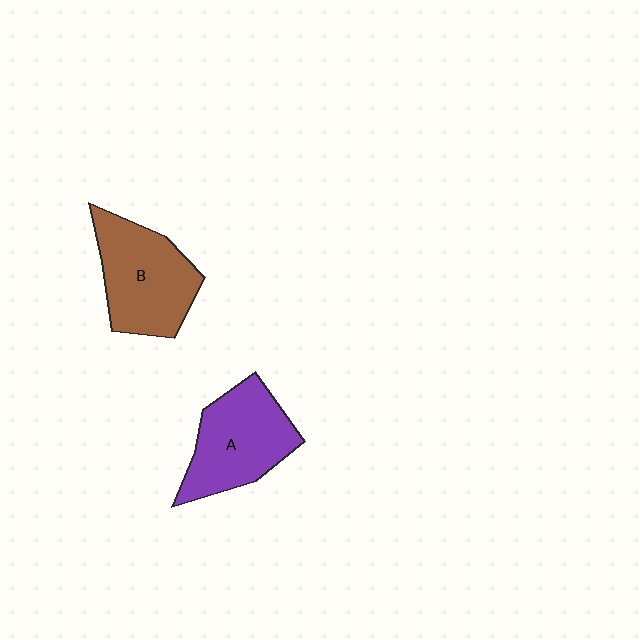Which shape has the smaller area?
Shape A (purple).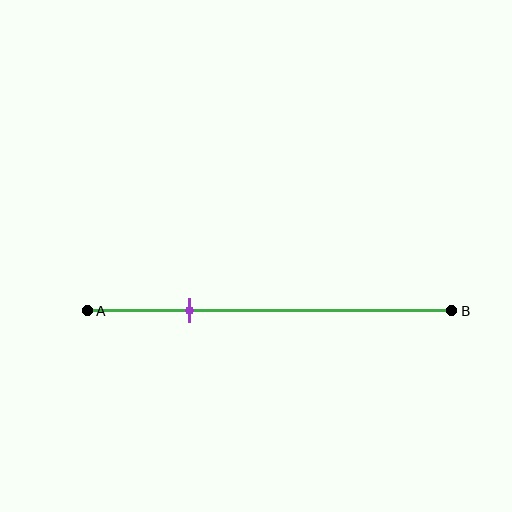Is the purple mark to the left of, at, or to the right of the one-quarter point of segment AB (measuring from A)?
The purple mark is approximately at the one-quarter point of segment AB.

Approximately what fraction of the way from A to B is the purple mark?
The purple mark is approximately 30% of the way from A to B.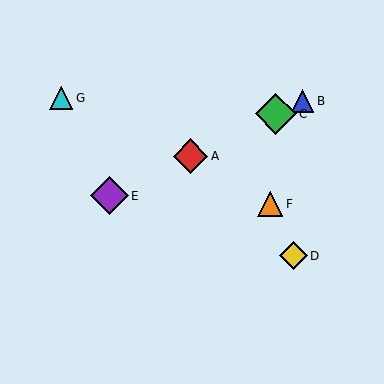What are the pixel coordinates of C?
Object C is at (276, 114).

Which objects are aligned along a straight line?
Objects A, B, C, E are aligned along a straight line.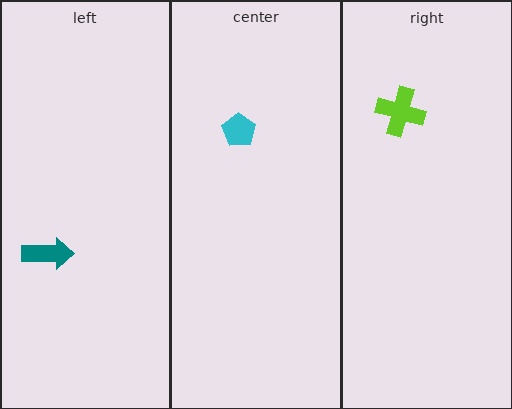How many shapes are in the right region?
1.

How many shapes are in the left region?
1.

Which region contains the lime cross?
The right region.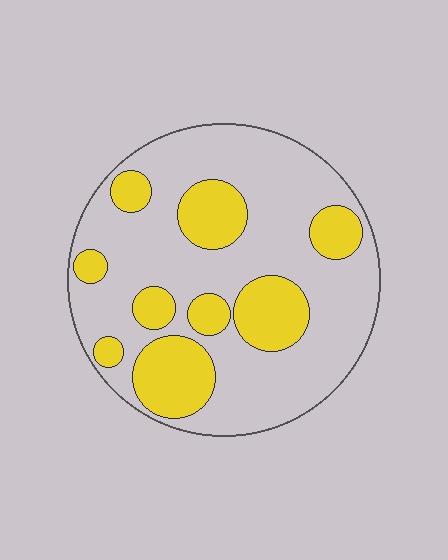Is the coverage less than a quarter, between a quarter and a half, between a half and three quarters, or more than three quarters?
Between a quarter and a half.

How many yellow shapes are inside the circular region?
9.